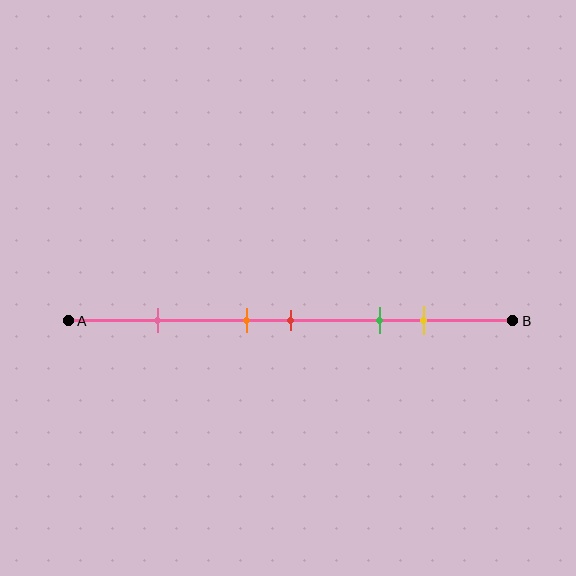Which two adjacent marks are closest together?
The orange and red marks are the closest adjacent pair.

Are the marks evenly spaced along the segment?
No, the marks are not evenly spaced.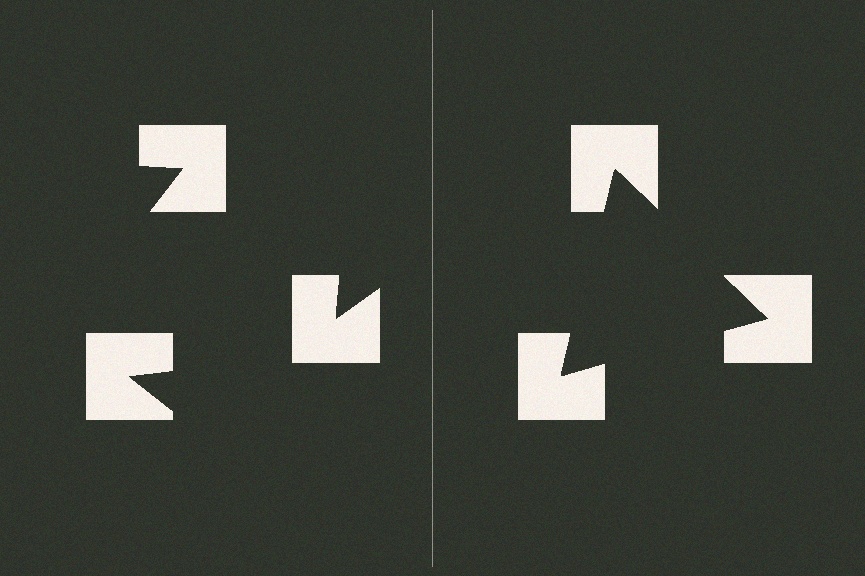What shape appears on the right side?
An illusory triangle.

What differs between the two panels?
The notched squares are positioned identically on both sides; only the wedge orientations differ. On the right they align to a triangle; on the left they are misaligned.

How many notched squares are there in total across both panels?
6 — 3 on each side.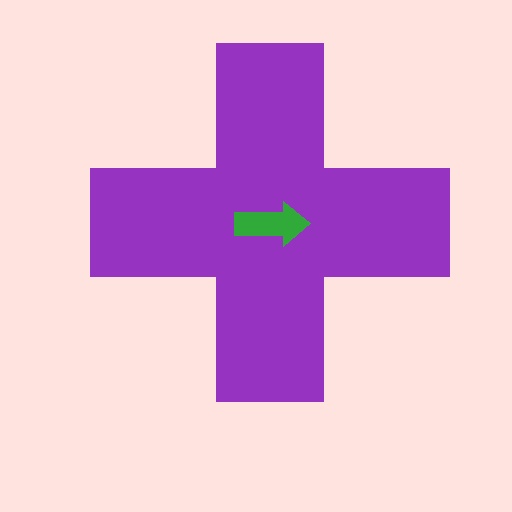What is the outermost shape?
The purple cross.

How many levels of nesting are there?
2.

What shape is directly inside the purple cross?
The green arrow.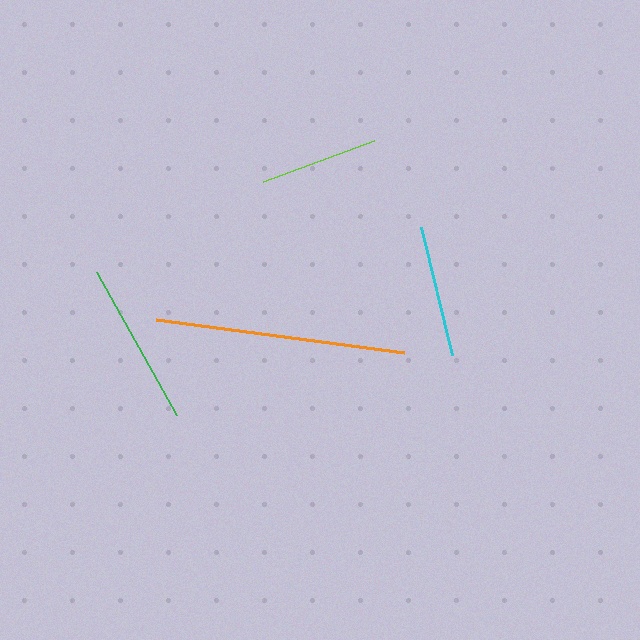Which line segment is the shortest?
The lime line is the shortest at approximately 119 pixels.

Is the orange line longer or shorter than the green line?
The orange line is longer than the green line.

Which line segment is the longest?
The orange line is the longest at approximately 250 pixels.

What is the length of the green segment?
The green segment is approximately 164 pixels long.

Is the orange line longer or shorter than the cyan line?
The orange line is longer than the cyan line.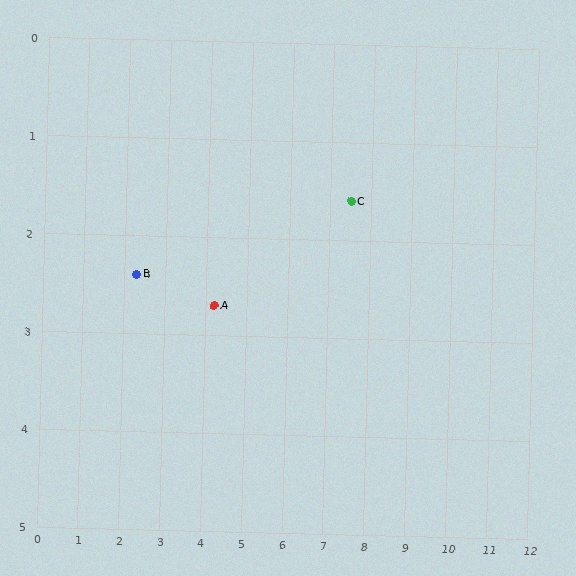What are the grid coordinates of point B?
Point B is at approximately (2.3, 2.4).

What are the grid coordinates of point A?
Point A is at approximately (4.2, 2.7).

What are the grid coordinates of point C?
Point C is at approximately (7.5, 1.6).